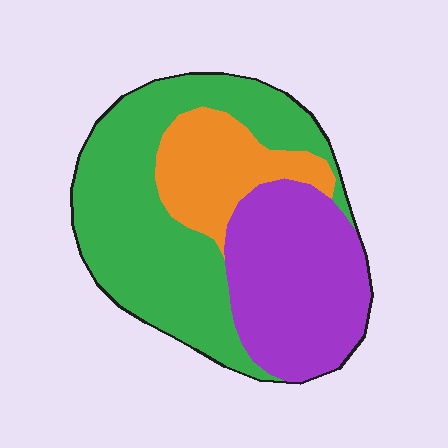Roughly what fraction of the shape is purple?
Purple takes up about one third (1/3) of the shape.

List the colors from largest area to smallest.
From largest to smallest: green, purple, orange.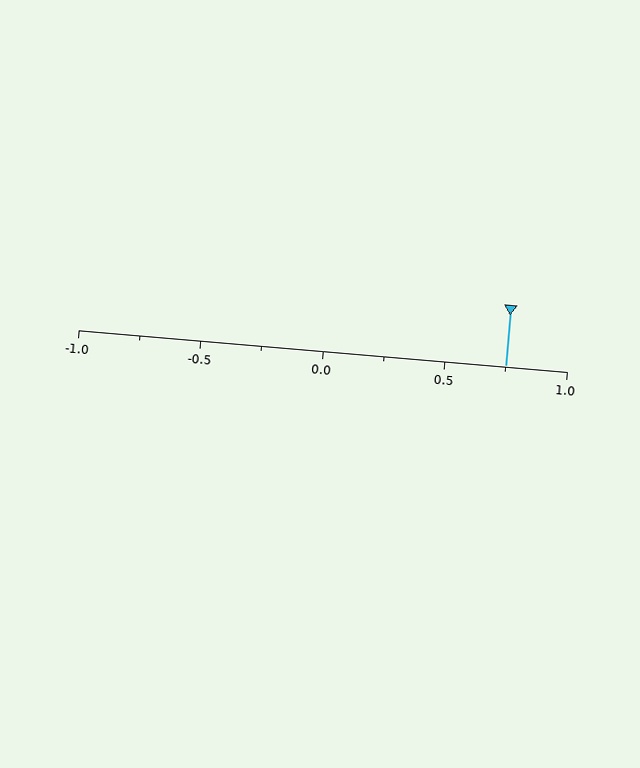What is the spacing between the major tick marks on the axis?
The major ticks are spaced 0.5 apart.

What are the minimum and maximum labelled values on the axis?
The axis runs from -1.0 to 1.0.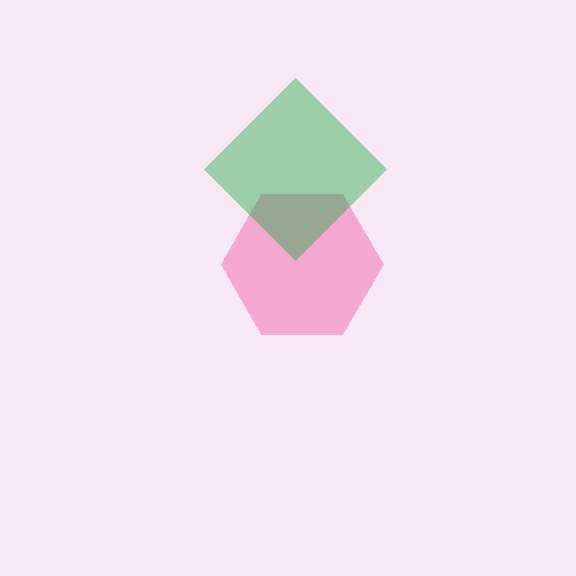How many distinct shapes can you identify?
There are 2 distinct shapes: a pink hexagon, a green diamond.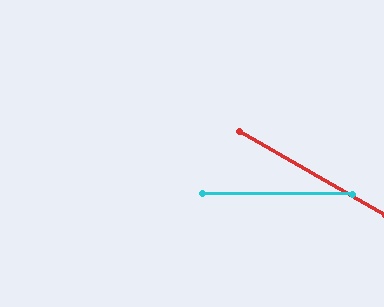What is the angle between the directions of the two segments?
Approximately 30 degrees.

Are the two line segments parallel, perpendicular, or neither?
Neither parallel nor perpendicular — they differ by about 30°.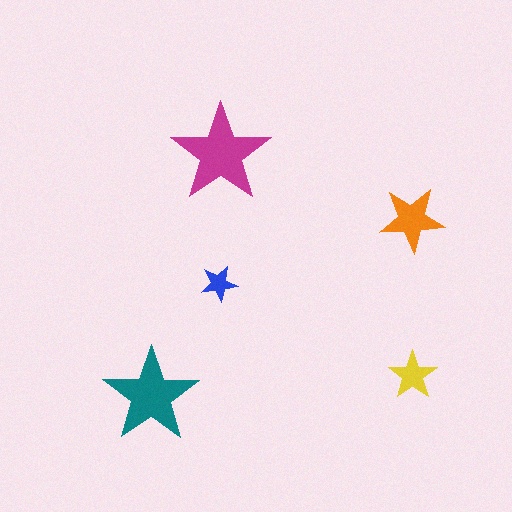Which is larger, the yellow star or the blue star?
The yellow one.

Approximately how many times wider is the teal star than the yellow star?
About 2 times wider.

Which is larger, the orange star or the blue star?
The orange one.